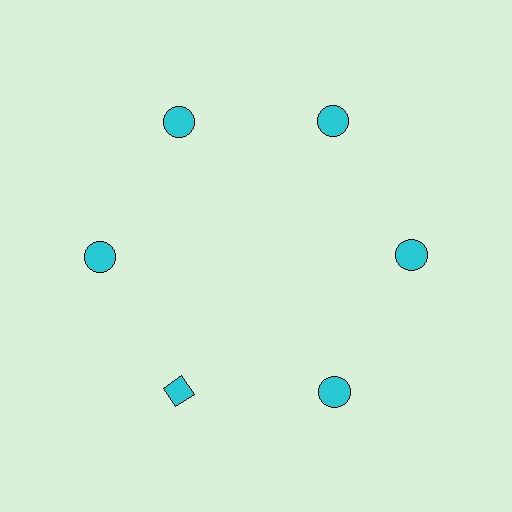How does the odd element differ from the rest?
It has a different shape: diamond instead of circle.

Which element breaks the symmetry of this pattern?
The cyan diamond at roughly the 7 o'clock position breaks the symmetry. All other shapes are cyan circles.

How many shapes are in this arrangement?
There are 6 shapes arranged in a ring pattern.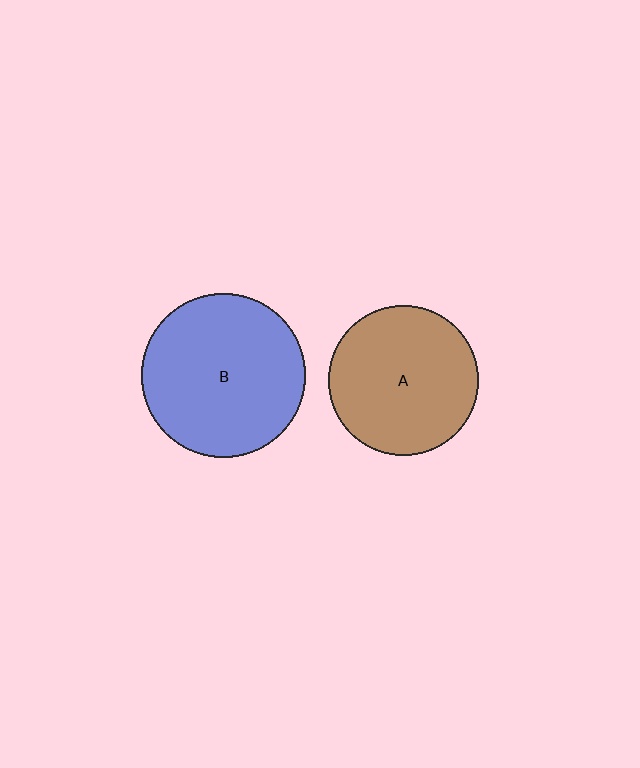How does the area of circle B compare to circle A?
Approximately 1.2 times.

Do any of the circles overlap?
No, none of the circles overlap.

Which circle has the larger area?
Circle B (blue).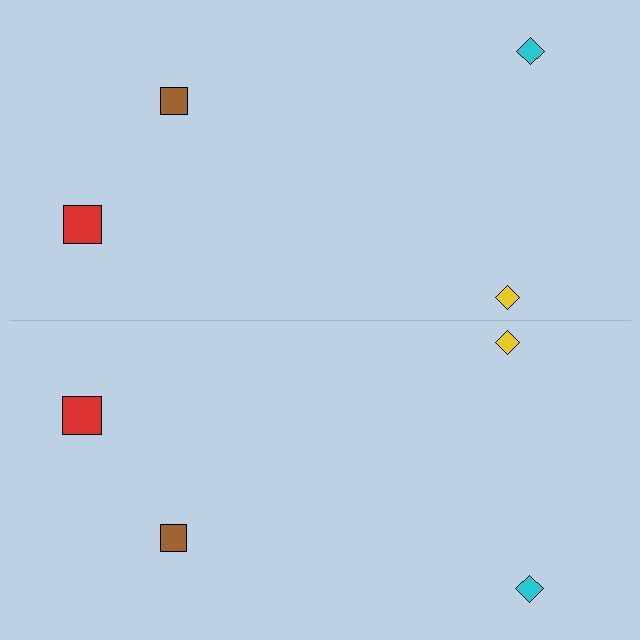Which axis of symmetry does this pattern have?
The pattern has a horizontal axis of symmetry running through the center of the image.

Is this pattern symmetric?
Yes, this pattern has bilateral (reflection) symmetry.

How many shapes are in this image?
There are 8 shapes in this image.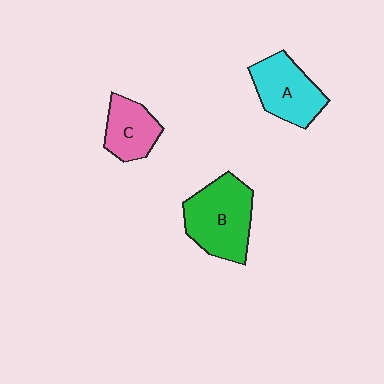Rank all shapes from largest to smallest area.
From largest to smallest: B (green), A (cyan), C (pink).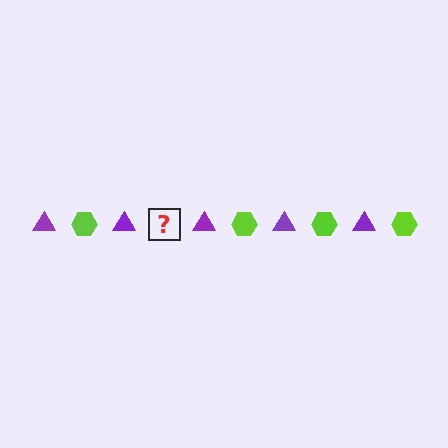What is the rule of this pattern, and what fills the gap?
The rule is that the pattern alternates between purple triangle and lime hexagon. The gap should be filled with a lime hexagon.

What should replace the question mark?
The question mark should be replaced with a lime hexagon.